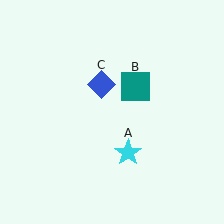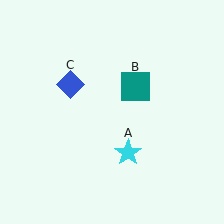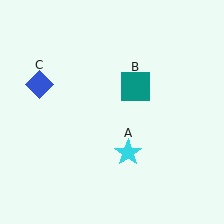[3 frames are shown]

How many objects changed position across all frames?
1 object changed position: blue diamond (object C).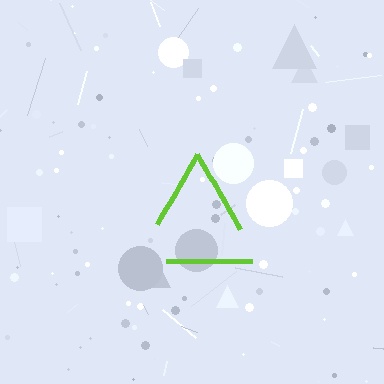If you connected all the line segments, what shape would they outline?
They would outline a triangle.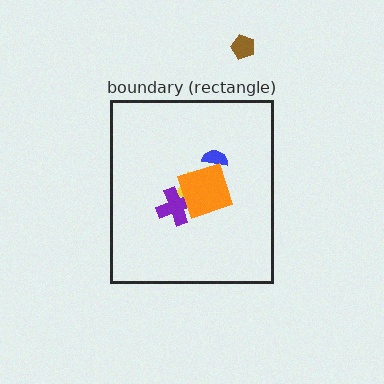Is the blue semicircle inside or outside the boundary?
Inside.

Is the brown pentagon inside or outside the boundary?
Outside.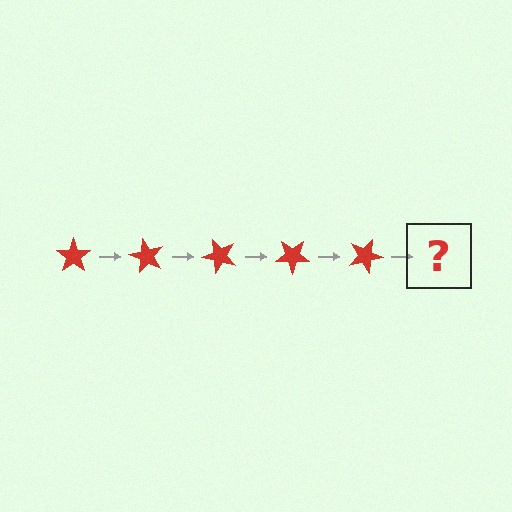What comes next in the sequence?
The next element should be a red star rotated 300 degrees.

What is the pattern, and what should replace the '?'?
The pattern is that the star rotates 60 degrees each step. The '?' should be a red star rotated 300 degrees.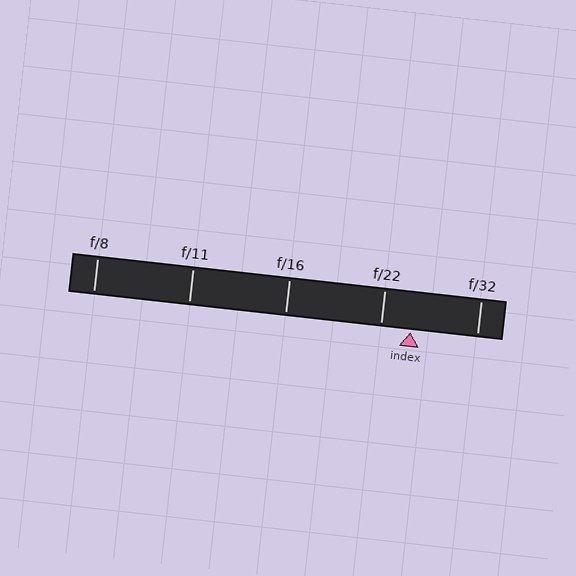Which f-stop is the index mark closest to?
The index mark is closest to f/22.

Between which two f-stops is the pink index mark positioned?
The index mark is between f/22 and f/32.